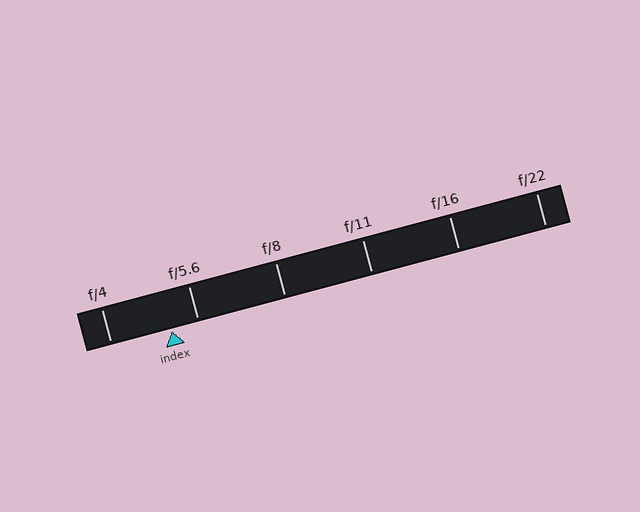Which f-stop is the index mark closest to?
The index mark is closest to f/5.6.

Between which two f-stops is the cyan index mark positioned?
The index mark is between f/4 and f/5.6.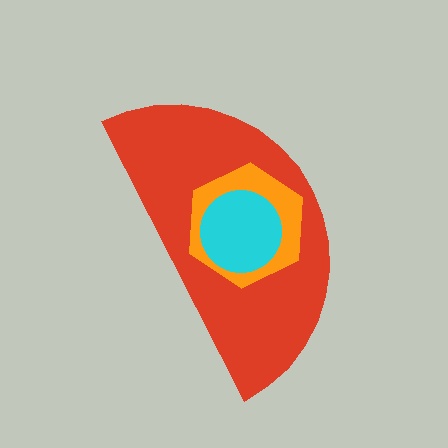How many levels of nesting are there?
3.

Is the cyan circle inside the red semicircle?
Yes.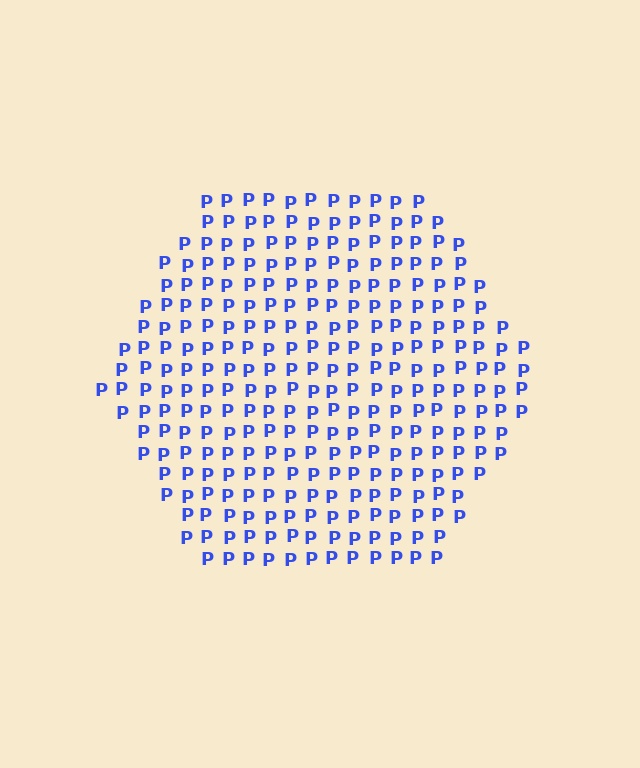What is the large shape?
The large shape is a hexagon.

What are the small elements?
The small elements are letter P's.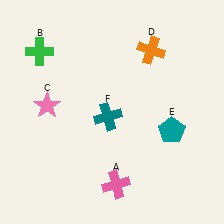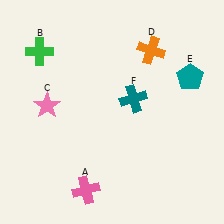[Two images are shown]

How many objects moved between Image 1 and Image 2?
3 objects moved between the two images.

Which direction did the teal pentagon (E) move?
The teal pentagon (E) moved up.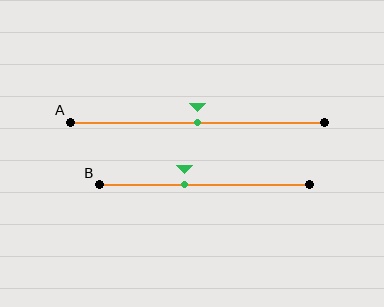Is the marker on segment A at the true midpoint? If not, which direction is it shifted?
Yes, the marker on segment A is at the true midpoint.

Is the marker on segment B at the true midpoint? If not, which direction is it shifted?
No, the marker on segment B is shifted to the left by about 10% of the segment length.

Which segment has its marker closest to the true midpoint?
Segment A has its marker closest to the true midpoint.